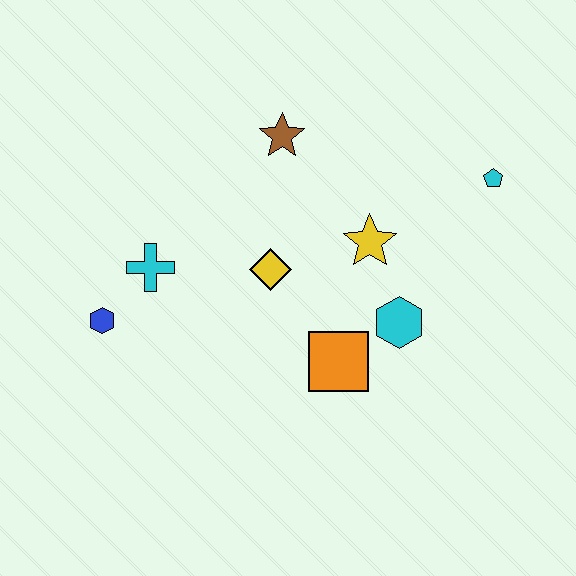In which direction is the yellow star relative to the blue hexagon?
The yellow star is to the right of the blue hexagon.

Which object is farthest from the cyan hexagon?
The blue hexagon is farthest from the cyan hexagon.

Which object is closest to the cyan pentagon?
The yellow star is closest to the cyan pentagon.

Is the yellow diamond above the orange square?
Yes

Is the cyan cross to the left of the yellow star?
Yes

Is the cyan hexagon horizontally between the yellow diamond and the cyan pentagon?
Yes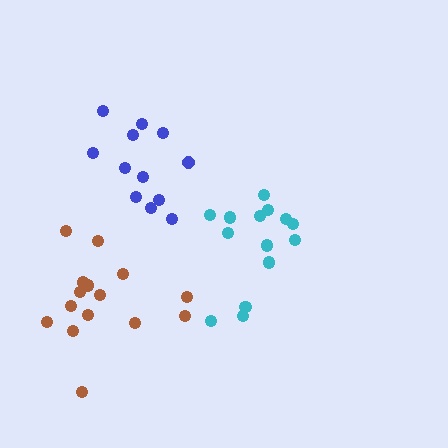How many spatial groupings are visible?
There are 3 spatial groupings.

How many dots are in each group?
Group 1: 14 dots, Group 2: 12 dots, Group 3: 15 dots (41 total).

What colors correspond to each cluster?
The clusters are colored: cyan, blue, brown.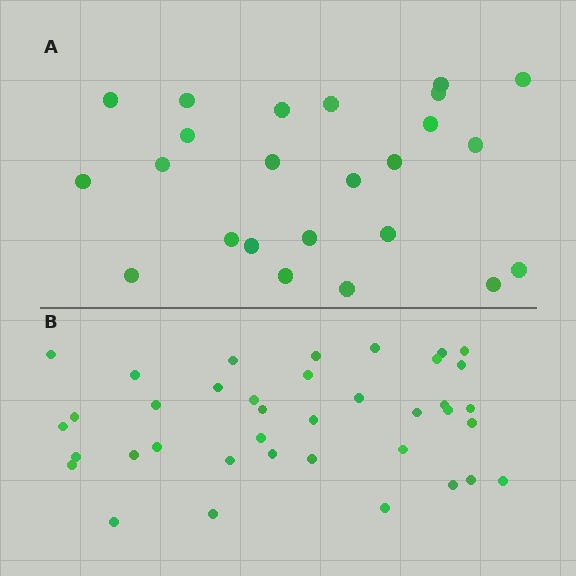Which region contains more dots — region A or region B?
Region B (the bottom region) has more dots.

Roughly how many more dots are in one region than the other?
Region B has approximately 15 more dots than region A.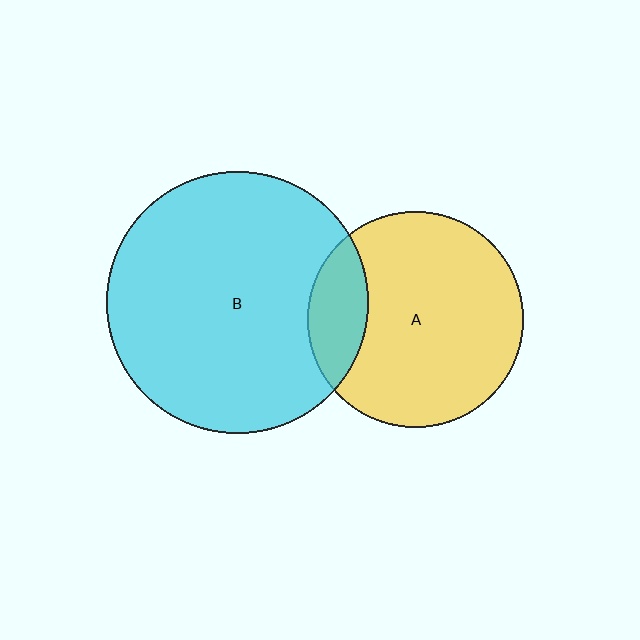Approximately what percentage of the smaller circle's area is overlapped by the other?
Approximately 15%.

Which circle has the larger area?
Circle B (cyan).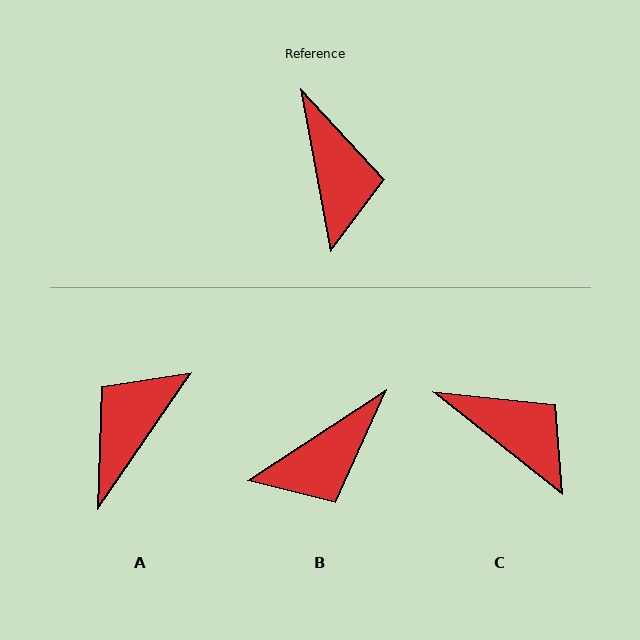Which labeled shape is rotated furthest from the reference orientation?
A, about 135 degrees away.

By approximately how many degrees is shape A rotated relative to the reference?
Approximately 135 degrees counter-clockwise.